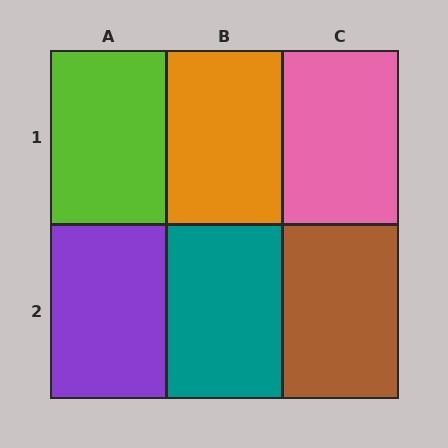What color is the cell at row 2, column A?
Purple.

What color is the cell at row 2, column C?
Brown.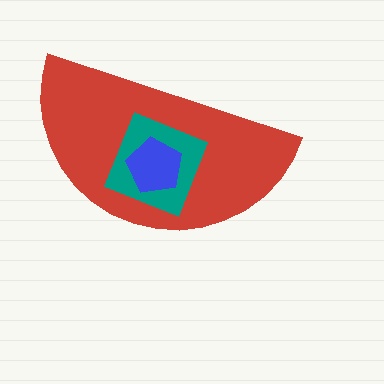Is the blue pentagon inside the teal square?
Yes.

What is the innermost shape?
The blue pentagon.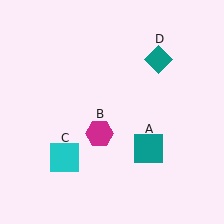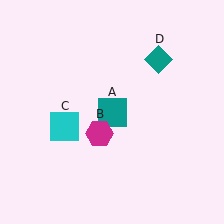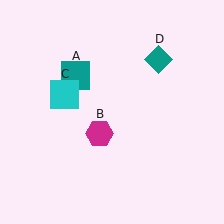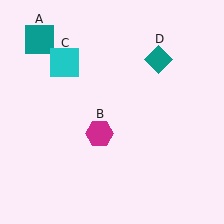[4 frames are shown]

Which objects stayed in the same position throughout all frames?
Magenta hexagon (object B) and teal diamond (object D) remained stationary.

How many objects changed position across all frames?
2 objects changed position: teal square (object A), cyan square (object C).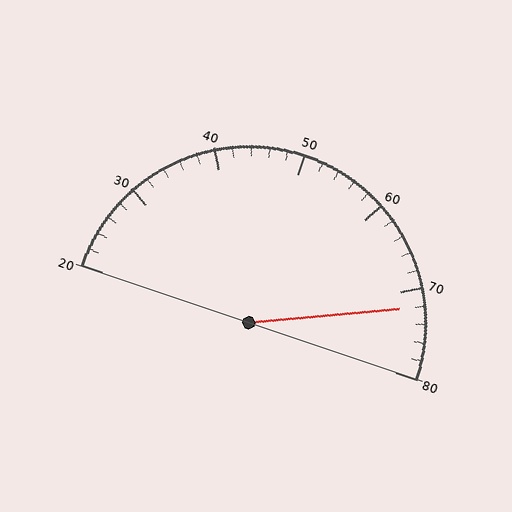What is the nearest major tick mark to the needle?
The nearest major tick mark is 70.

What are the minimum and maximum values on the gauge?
The gauge ranges from 20 to 80.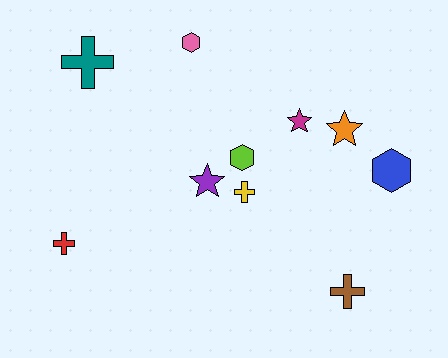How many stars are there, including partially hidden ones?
There are 3 stars.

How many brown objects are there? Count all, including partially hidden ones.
There is 1 brown object.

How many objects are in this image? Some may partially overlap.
There are 10 objects.